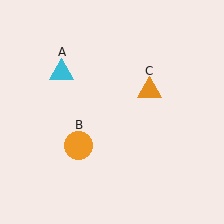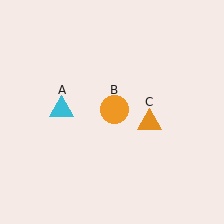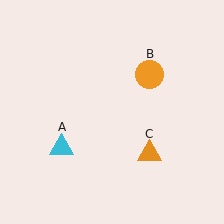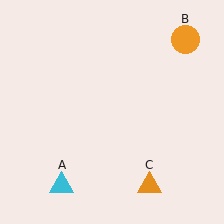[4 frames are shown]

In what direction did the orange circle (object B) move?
The orange circle (object B) moved up and to the right.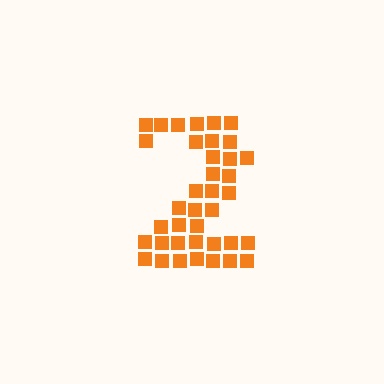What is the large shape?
The large shape is the digit 2.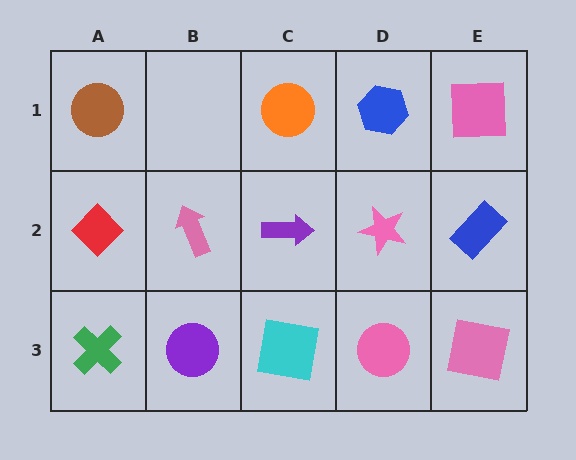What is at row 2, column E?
A blue rectangle.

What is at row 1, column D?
A blue hexagon.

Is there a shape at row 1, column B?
No, that cell is empty.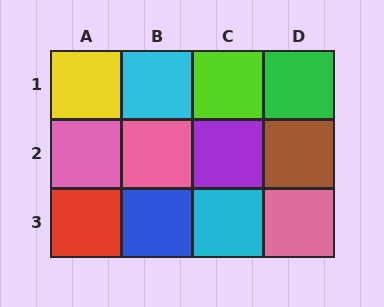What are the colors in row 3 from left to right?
Red, blue, cyan, pink.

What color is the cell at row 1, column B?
Cyan.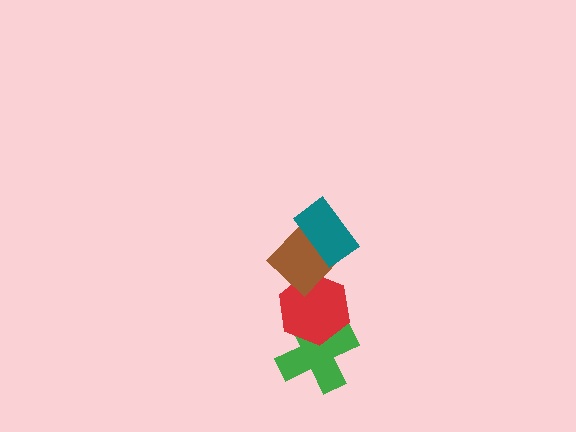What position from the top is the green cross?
The green cross is 4th from the top.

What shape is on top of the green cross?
The red hexagon is on top of the green cross.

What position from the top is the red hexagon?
The red hexagon is 3rd from the top.